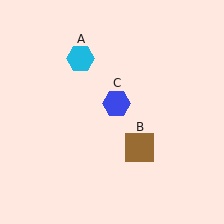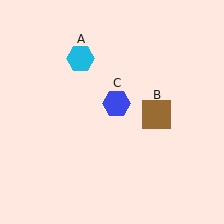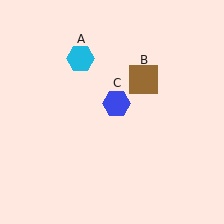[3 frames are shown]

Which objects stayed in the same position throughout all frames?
Cyan hexagon (object A) and blue hexagon (object C) remained stationary.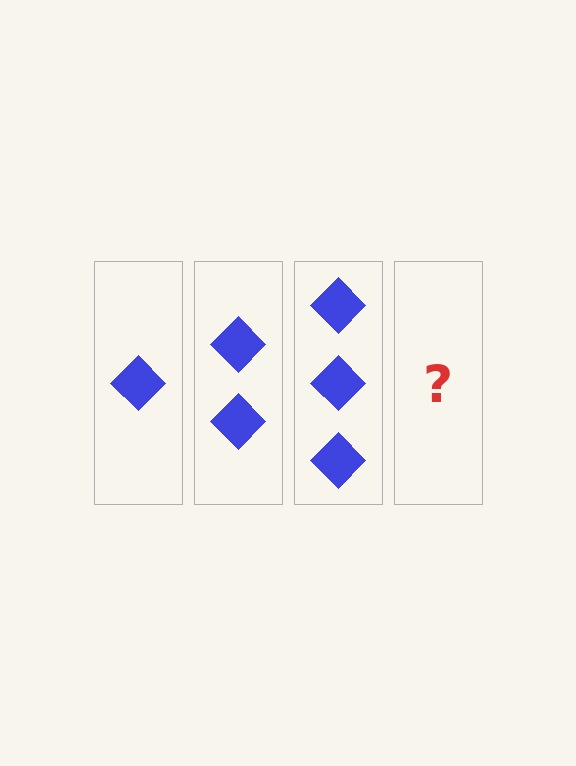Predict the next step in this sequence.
The next step is 4 diamonds.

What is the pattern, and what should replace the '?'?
The pattern is that each step adds one more diamond. The '?' should be 4 diamonds.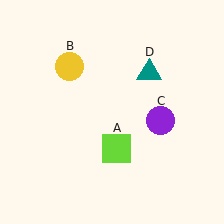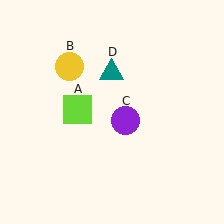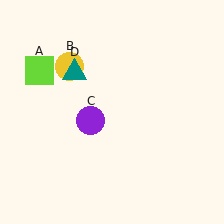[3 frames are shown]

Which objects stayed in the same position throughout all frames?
Yellow circle (object B) remained stationary.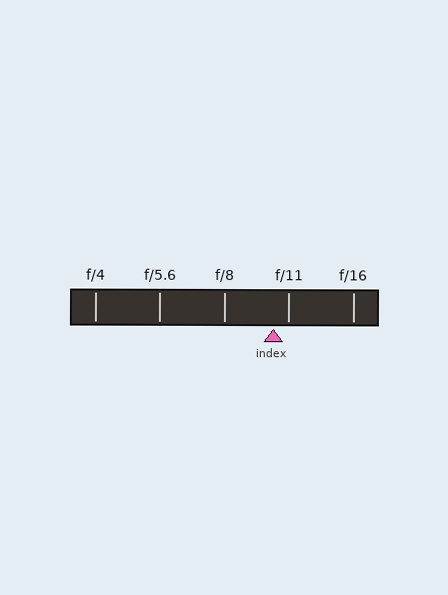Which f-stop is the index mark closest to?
The index mark is closest to f/11.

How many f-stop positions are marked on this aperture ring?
There are 5 f-stop positions marked.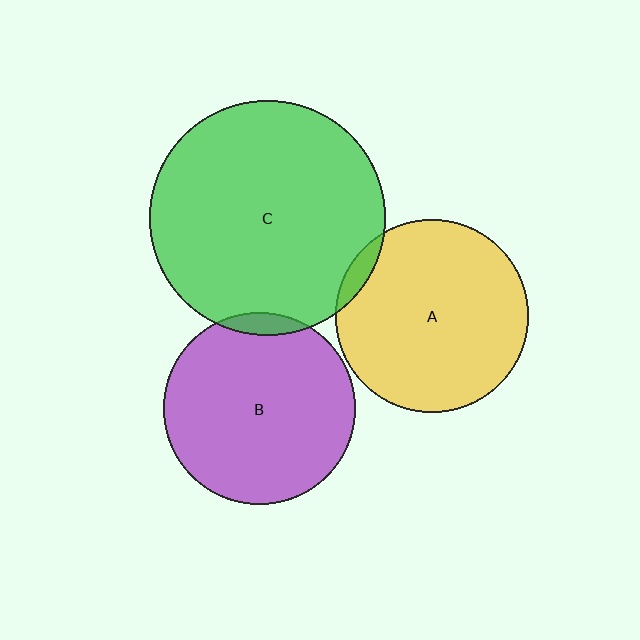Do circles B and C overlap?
Yes.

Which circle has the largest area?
Circle C (green).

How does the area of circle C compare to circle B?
Approximately 1.5 times.